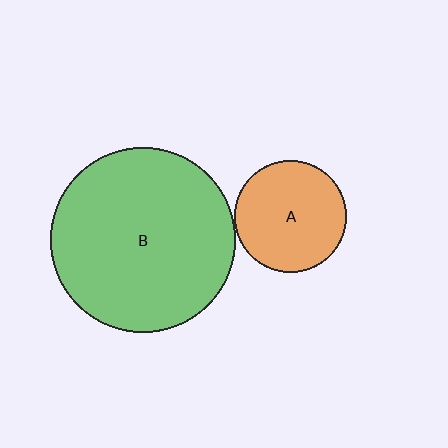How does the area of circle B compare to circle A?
Approximately 2.8 times.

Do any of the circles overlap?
No, none of the circles overlap.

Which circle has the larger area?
Circle B (green).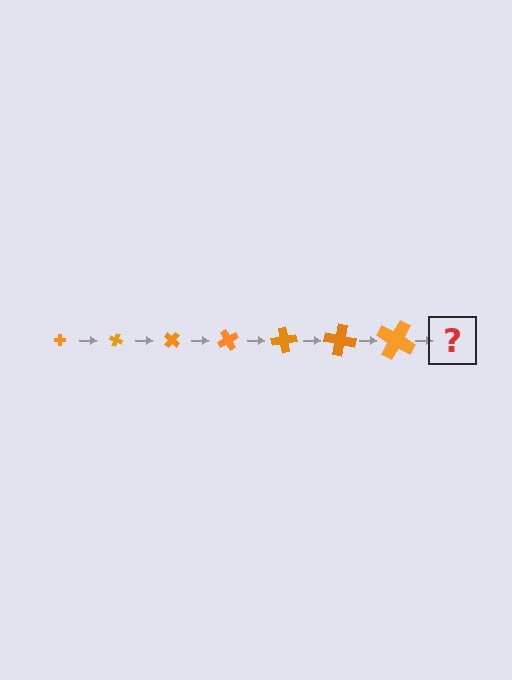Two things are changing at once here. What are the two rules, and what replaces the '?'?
The two rules are that the cross grows larger each step and it rotates 20 degrees each step. The '?' should be a cross, larger than the previous one and rotated 140 degrees from the start.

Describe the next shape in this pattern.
It should be a cross, larger than the previous one and rotated 140 degrees from the start.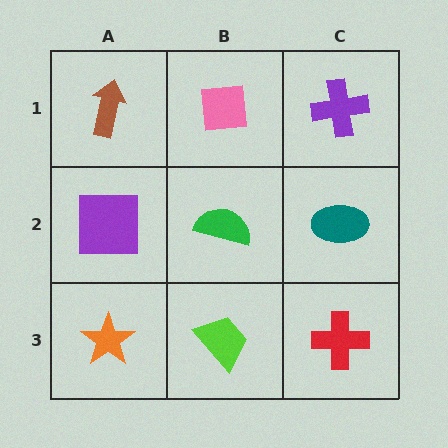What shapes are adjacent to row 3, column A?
A purple square (row 2, column A), a lime trapezoid (row 3, column B).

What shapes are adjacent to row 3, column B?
A green semicircle (row 2, column B), an orange star (row 3, column A), a red cross (row 3, column C).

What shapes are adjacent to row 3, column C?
A teal ellipse (row 2, column C), a lime trapezoid (row 3, column B).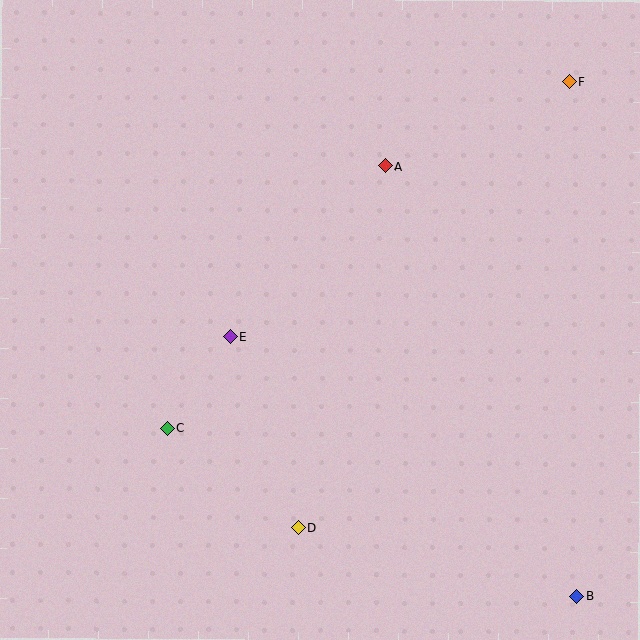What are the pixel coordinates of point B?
Point B is at (577, 596).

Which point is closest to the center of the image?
Point E at (230, 337) is closest to the center.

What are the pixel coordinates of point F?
Point F is at (569, 81).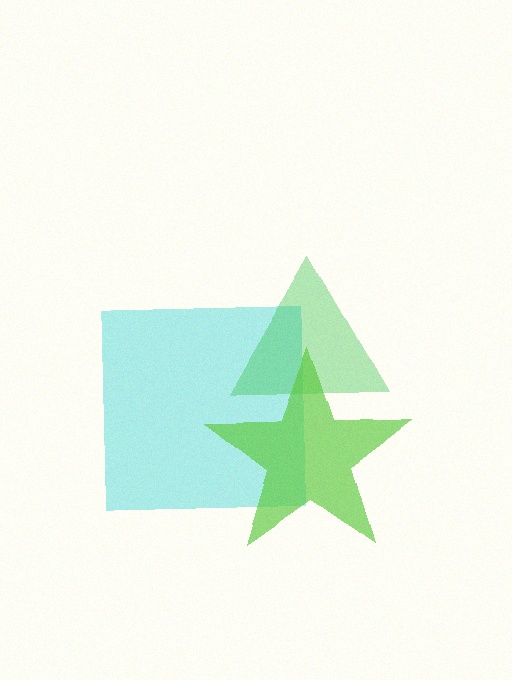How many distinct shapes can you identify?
There are 3 distinct shapes: a cyan square, a green triangle, a lime star.